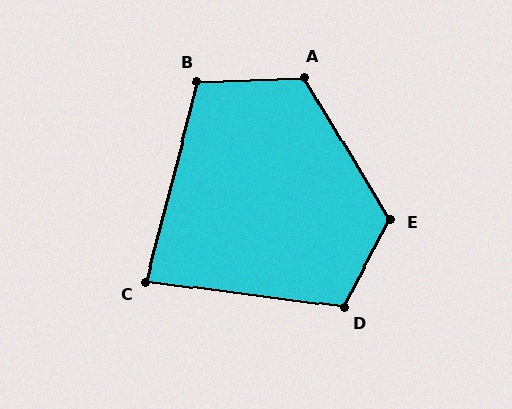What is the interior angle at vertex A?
Approximately 119 degrees (obtuse).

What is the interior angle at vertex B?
Approximately 107 degrees (obtuse).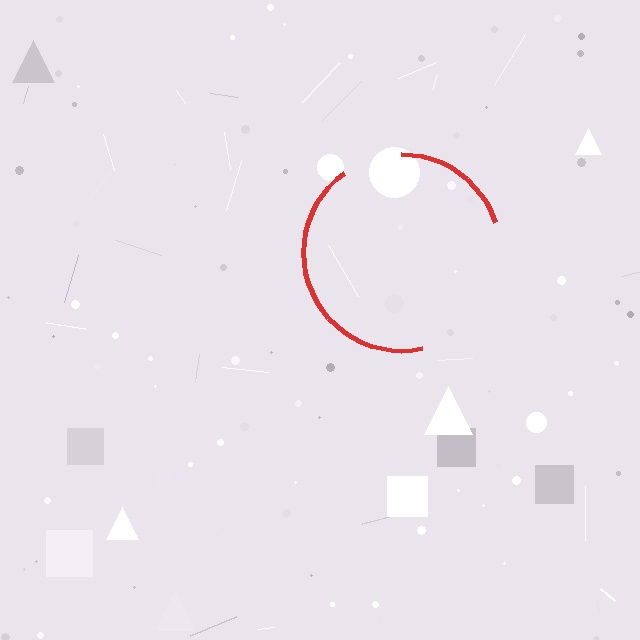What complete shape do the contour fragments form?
The contour fragments form a circle.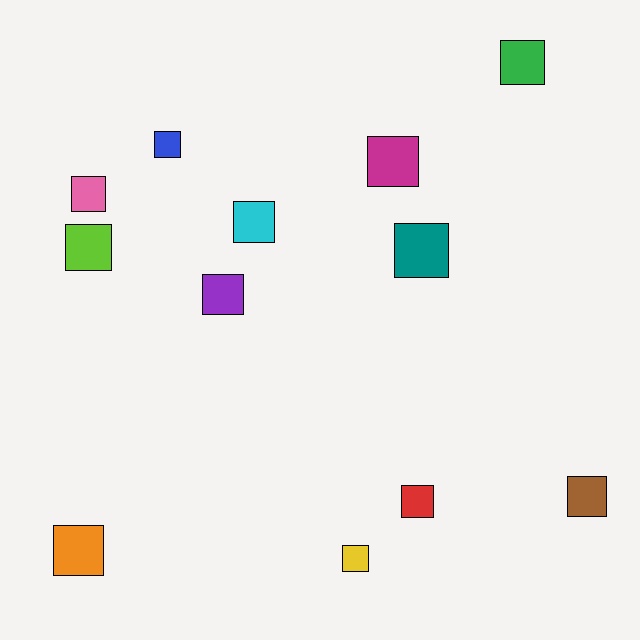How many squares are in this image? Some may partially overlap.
There are 12 squares.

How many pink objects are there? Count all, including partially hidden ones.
There is 1 pink object.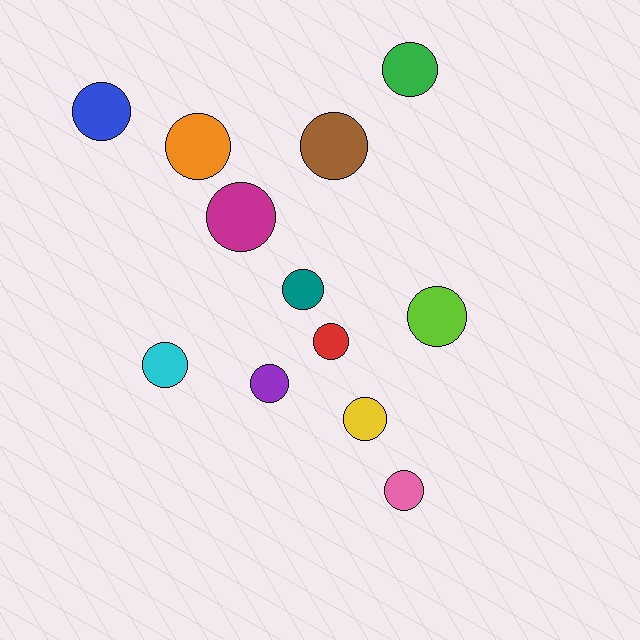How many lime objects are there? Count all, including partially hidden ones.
There is 1 lime object.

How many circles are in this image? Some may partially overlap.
There are 12 circles.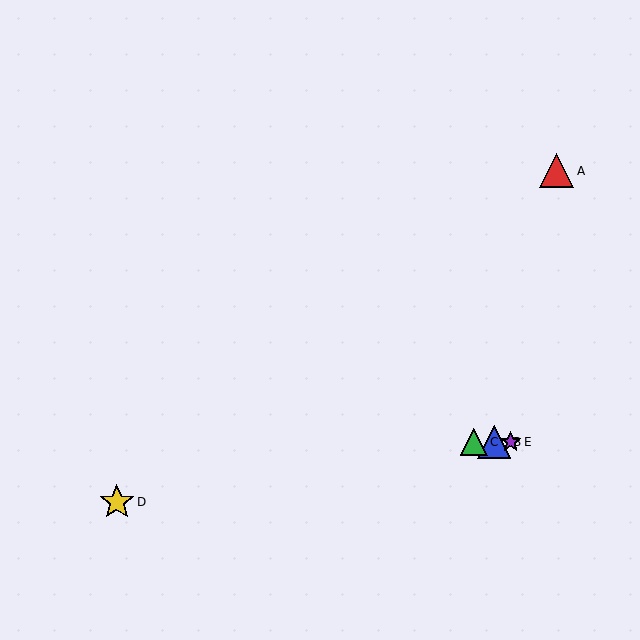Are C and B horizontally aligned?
Yes, both are at y≈442.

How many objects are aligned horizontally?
3 objects (B, C, E) are aligned horizontally.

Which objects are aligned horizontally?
Objects B, C, E are aligned horizontally.